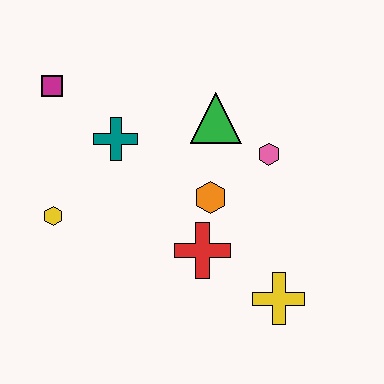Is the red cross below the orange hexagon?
Yes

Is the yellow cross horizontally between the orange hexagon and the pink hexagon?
No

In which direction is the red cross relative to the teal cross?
The red cross is below the teal cross.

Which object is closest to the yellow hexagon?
The teal cross is closest to the yellow hexagon.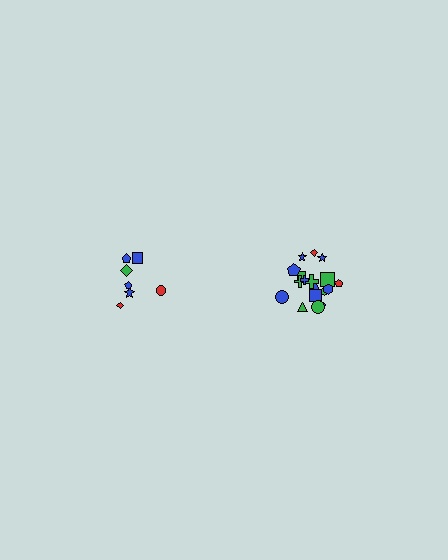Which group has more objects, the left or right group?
The right group.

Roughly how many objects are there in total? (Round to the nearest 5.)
Roughly 25 objects in total.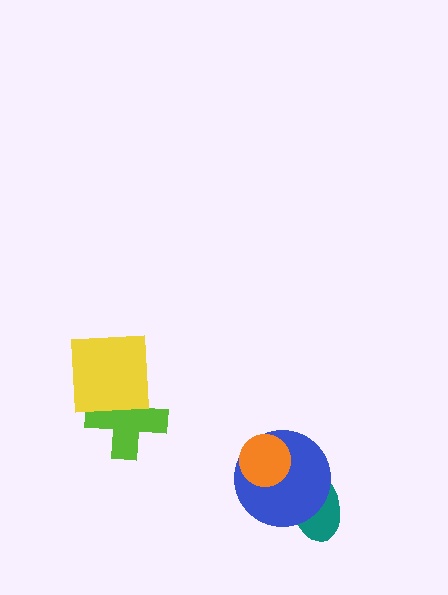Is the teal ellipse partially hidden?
Yes, it is partially covered by another shape.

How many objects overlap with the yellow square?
1 object overlaps with the yellow square.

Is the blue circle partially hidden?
Yes, it is partially covered by another shape.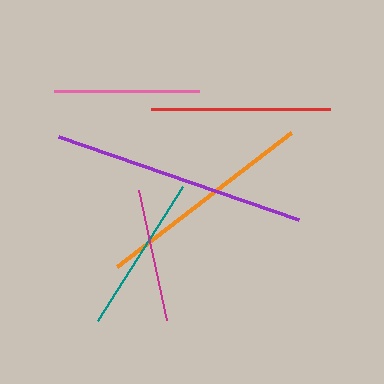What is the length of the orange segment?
The orange segment is approximately 220 pixels long.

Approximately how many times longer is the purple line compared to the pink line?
The purple line is approximately 1.7 times the length of the pink line.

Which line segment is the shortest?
The magenta line is the shortest at approximately 133 pixels.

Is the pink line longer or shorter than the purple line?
The purple line is longer than the pink line.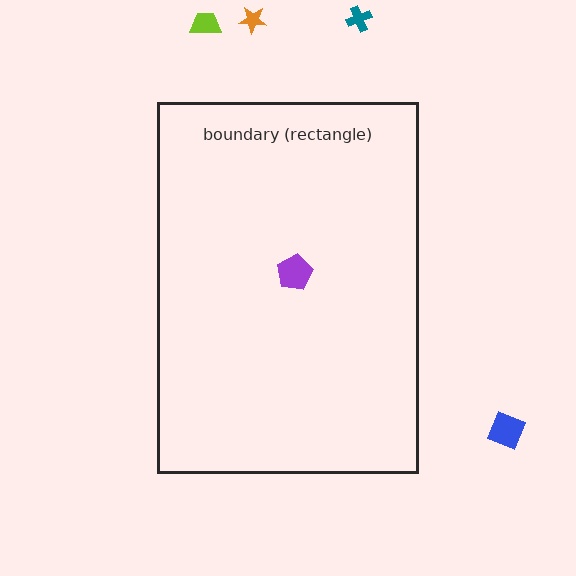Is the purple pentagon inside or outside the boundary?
Inside.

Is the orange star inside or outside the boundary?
Outside.